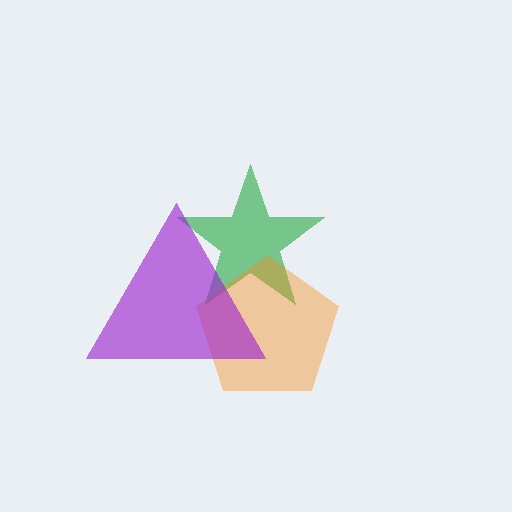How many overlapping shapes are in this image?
There are 3 overlapping shapes in the image.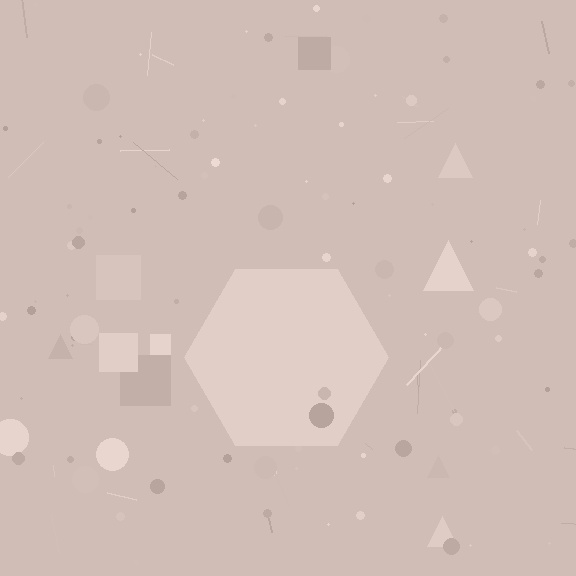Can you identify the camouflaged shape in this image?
The camouflaged shape is a hexagon.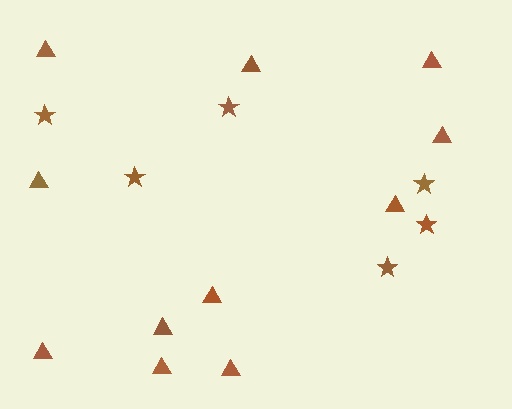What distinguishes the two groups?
There are 2 groups: one group of stars (6) and one group of triangles (11).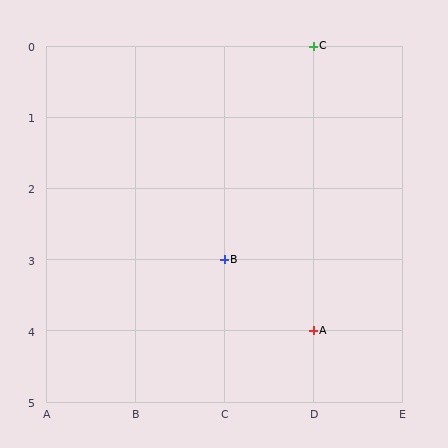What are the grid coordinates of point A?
Point A is at grid coordinates (D, 4).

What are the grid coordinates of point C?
Point C is at grid coordinates (D, 0).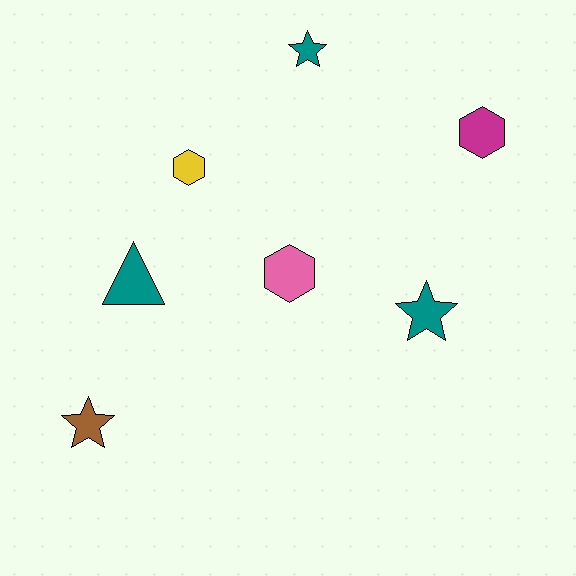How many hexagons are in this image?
There are 3 hexagons.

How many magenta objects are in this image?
There is 1 magenta object.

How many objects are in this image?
There are 7 objects.